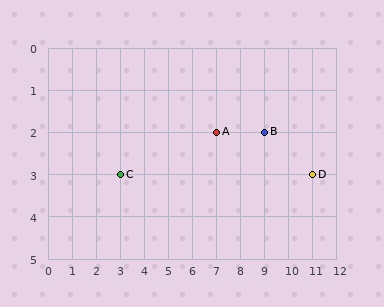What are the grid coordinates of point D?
Point D is at grid coordinates (11, 3).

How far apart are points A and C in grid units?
Points A and C are 4 columns and 1 row apart (about 4.1 grid units diagonally).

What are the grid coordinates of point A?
Point A is at grid coordinates (7, 2).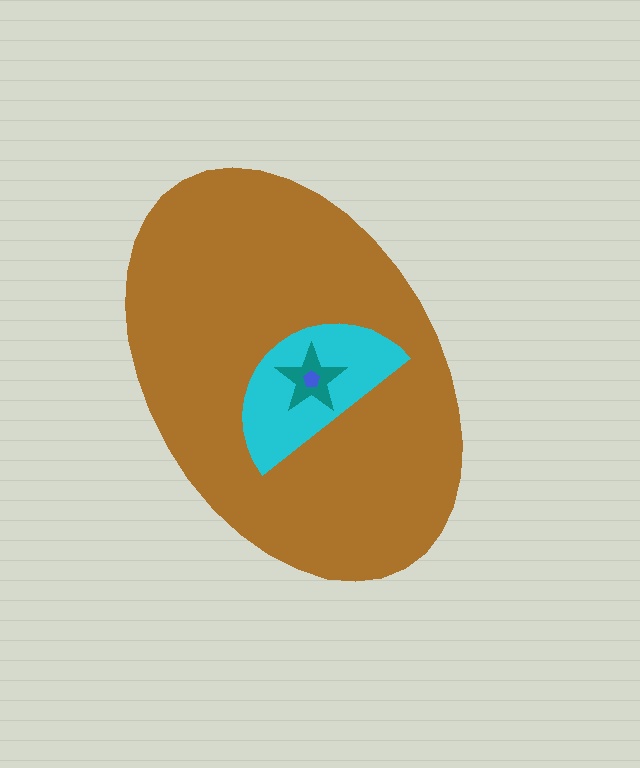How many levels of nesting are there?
4.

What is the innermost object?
The blue pentagon.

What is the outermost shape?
The brown ellipse.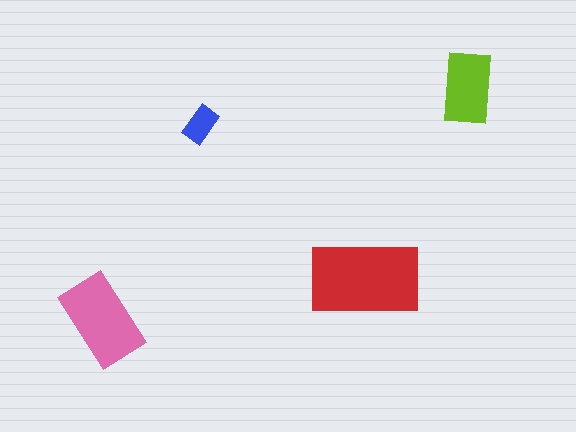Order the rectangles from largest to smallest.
the red one, the pink one, the lime one, the blue one.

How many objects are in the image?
There are 4 objects in the image.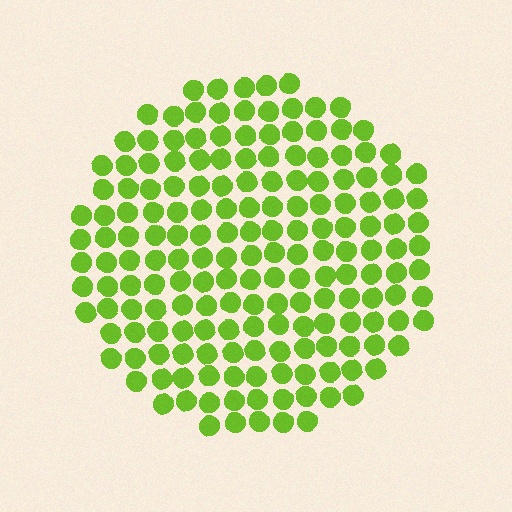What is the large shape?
The large shape is a circle.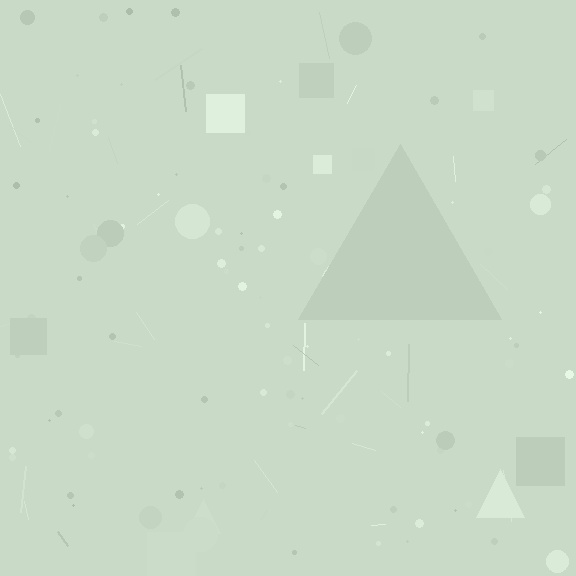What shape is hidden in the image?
A triangle is hidden in the image.